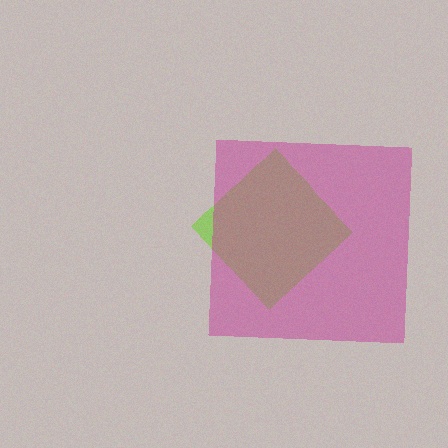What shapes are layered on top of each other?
The layered shapes are: a lime diamond, a magenta square.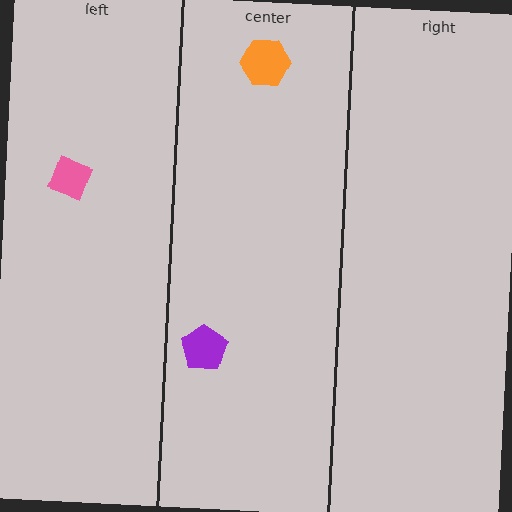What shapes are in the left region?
The pink diamond.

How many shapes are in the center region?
2.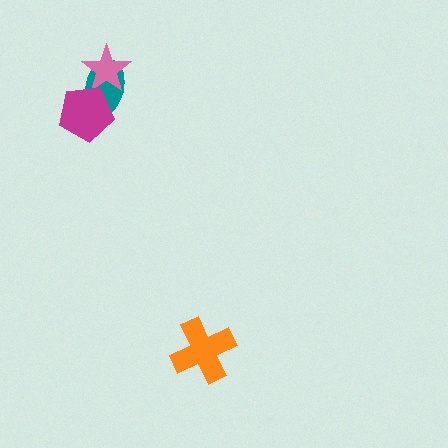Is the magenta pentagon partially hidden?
No, no other shape covers it.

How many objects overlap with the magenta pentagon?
2 objects overlap with the magenta pentagon.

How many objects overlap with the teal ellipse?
2 objects overlap with the teal ellipse.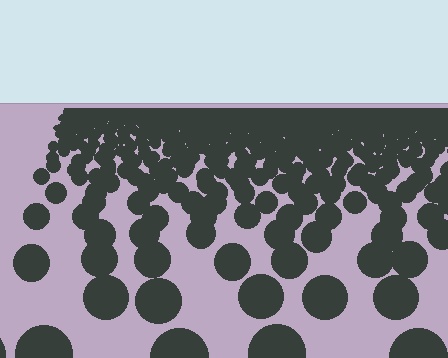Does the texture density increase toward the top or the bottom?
Density increases toward the top.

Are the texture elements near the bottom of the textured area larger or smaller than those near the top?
Larger. Near the bottom, elements are closer to the viewer and appear at a bigger on-screen size.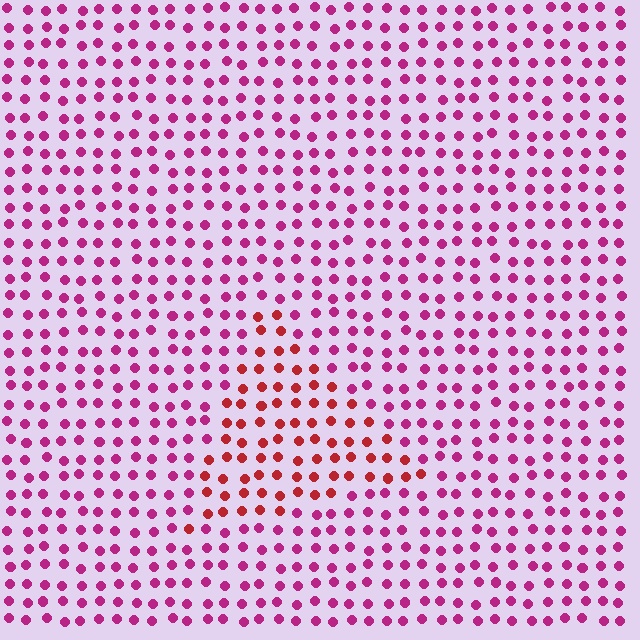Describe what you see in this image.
The image is filled with small magenta elements in a uniform arrangement. A triangle-shaped region is visible where the elements are tinted to a slightly different hue, forming a subtle color boundary.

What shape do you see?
I see a triangle.